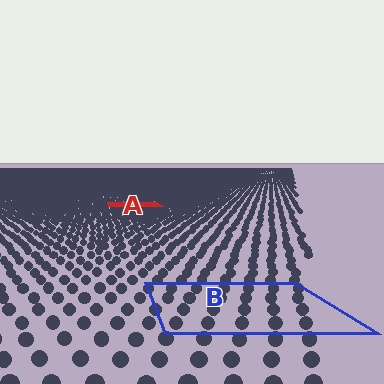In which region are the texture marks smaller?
The texture marks are smaller in region A, because it is farther away.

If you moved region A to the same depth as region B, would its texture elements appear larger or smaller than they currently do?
They would appear larger. At a closer depth, the same texture elements are projected at a bigger on-screen size.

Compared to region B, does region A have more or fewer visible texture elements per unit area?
Region A has more texture elements per unit area — they are packed more densely because it is farther away.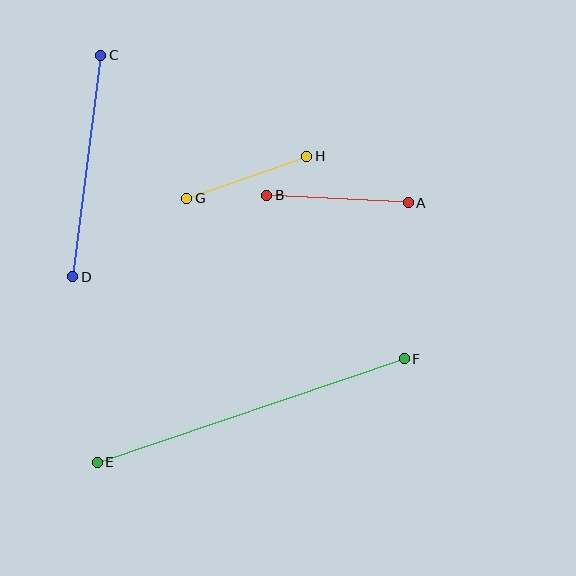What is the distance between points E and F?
The distance is approximately 324 pixels.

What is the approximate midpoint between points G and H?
The midpoint is at approximately (247, 177) pixels.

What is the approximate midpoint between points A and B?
The midpoint is at approximately (337, 199) pixels.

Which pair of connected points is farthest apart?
Points E and F are farthest apart.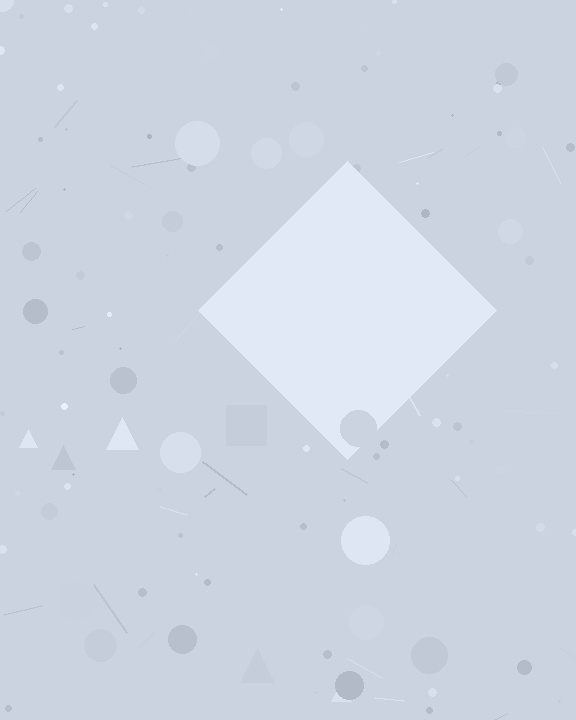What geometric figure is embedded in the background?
A diamond is embedded in the background.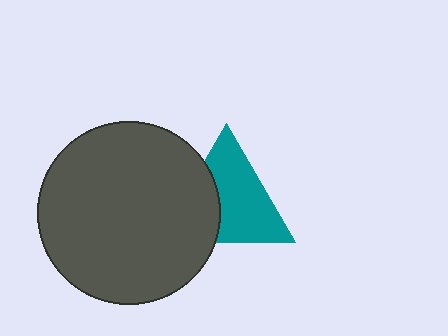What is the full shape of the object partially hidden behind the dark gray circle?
The partially hidden object is a teal triangle.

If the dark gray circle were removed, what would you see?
You would see the complete teal triangle.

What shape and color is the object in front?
The object in front is a dark gray circle.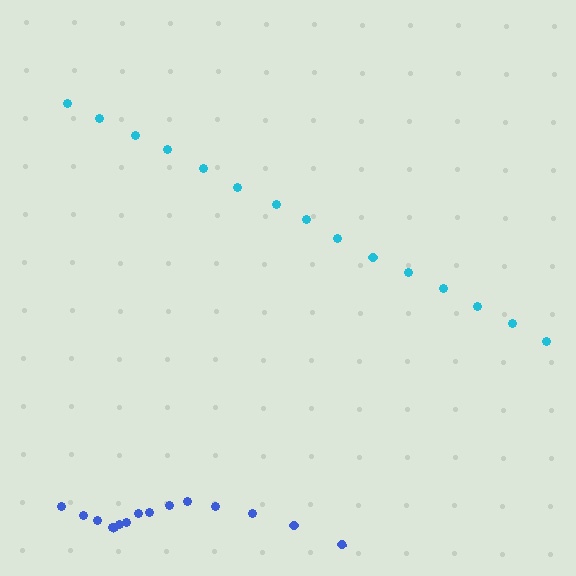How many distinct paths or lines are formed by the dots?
There are 2 distinct paths.